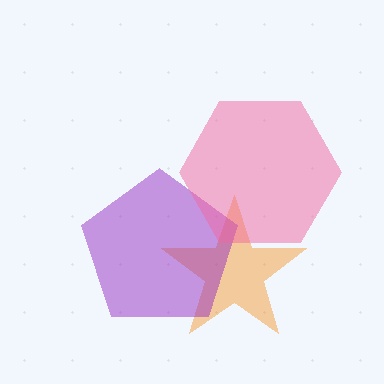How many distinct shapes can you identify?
There are 3 distinct shapes: an orange star, a purple pentagon, a pink hexagon.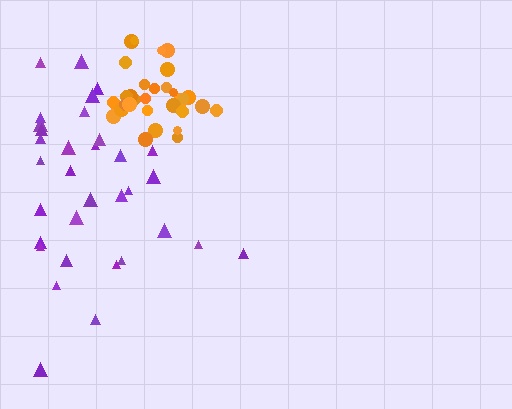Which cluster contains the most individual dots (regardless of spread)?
Purple (33).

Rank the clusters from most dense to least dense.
orange, purple.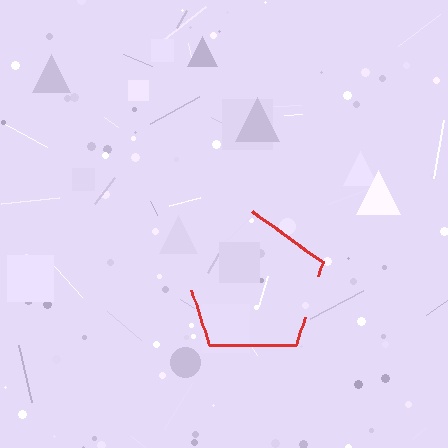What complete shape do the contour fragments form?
The contour fragments form a pentagon.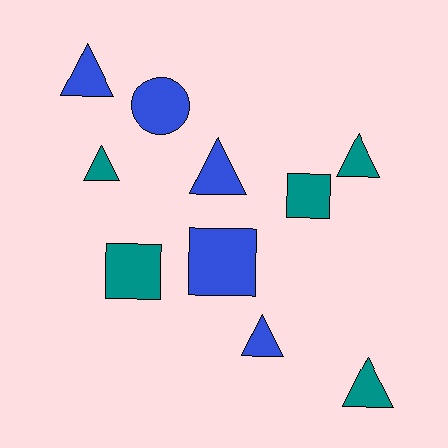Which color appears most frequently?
Teal, with 5 objects.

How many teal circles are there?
There are no teal circles.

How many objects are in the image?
There are 10 objects.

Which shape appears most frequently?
Triangle, with 6 objects.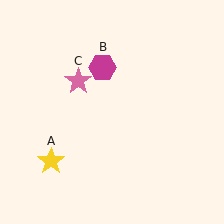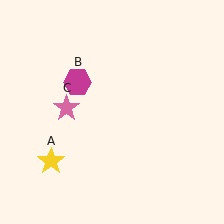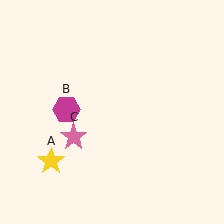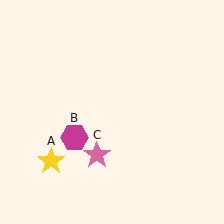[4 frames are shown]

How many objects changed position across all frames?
2 objects changed position: magenta hexagon (object B), pink star (object C).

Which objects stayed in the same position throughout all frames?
Yellow star (object A) remained stationary.